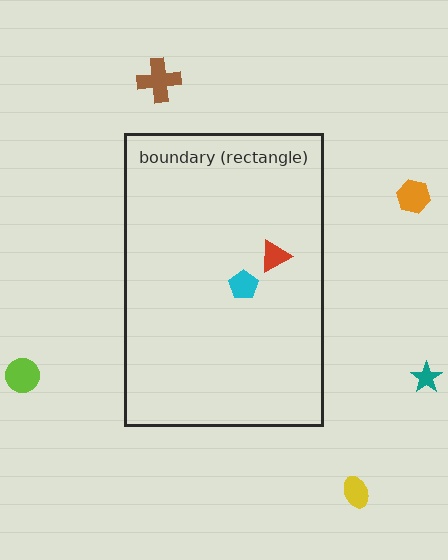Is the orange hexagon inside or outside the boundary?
Outside.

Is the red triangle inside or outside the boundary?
Inside.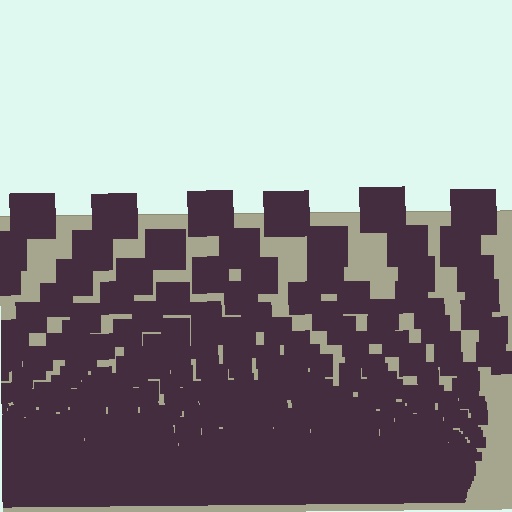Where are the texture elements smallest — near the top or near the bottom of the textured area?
Near the bottom.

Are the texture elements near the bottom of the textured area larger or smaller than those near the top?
Smaller. The gradient is inverted — elements near the bottom are smaller and denser.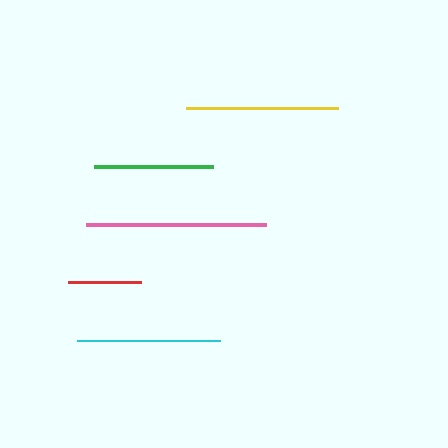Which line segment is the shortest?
The red line is the shortest at approximately 73 pixels.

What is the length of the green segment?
The green segment is approximately 119 pixels long.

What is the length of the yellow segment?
The yellow segment is approximately 152 pixels long.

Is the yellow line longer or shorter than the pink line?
The pink line is longer than the yellow line.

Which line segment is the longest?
The pink line is the longest at approximately 179 pixels.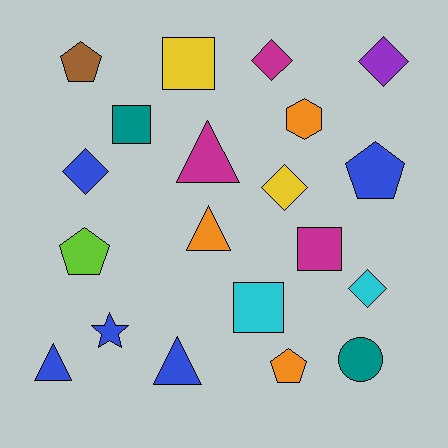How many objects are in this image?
There are 20 objects.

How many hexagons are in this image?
There is 1 hexagon.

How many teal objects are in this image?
There are 2 teal objects.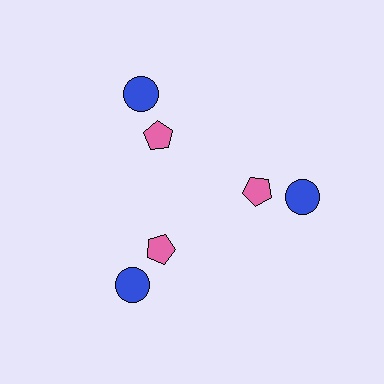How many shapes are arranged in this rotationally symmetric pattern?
There are 6 shapes, arranged in 3 groups of 2.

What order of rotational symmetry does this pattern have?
This pattern has 3-fold rotational symmetry.